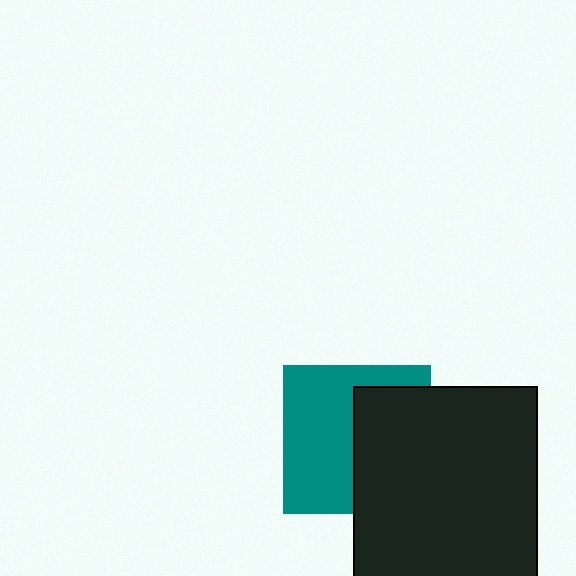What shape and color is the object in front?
The object in front is a black rectangle.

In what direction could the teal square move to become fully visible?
The teal square could move left. That would shift it out from behind the black rectangle entirely.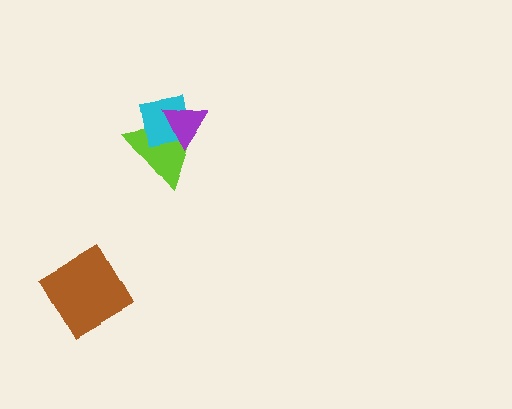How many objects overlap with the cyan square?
2 objects overlap with the cyan square.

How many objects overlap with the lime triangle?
2 objects overlap with the lime triangle.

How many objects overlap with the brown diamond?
0 objects overlap with the brown diamond.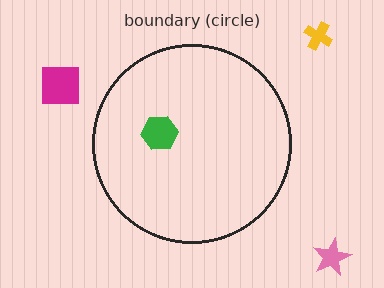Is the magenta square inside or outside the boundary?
Outside.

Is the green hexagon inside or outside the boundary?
Inside.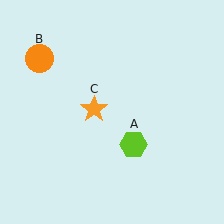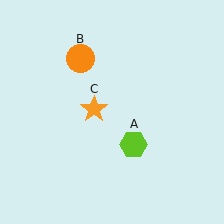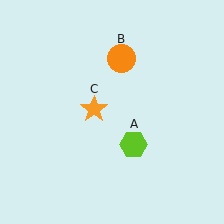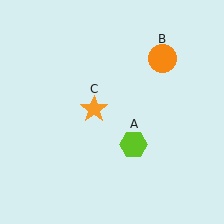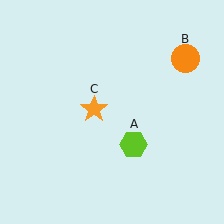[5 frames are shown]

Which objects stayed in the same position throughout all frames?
Lime hexagon (object A) and orange star (object C) remained stationary.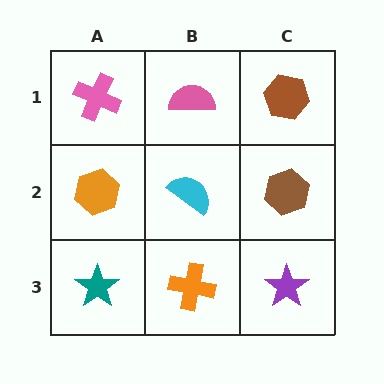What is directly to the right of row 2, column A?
A cyan semicircle.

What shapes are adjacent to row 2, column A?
A pink cross (row 1, column A), a teal star (row 3, column A), a cyan semicircle (row 2, column B).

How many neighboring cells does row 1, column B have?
3.